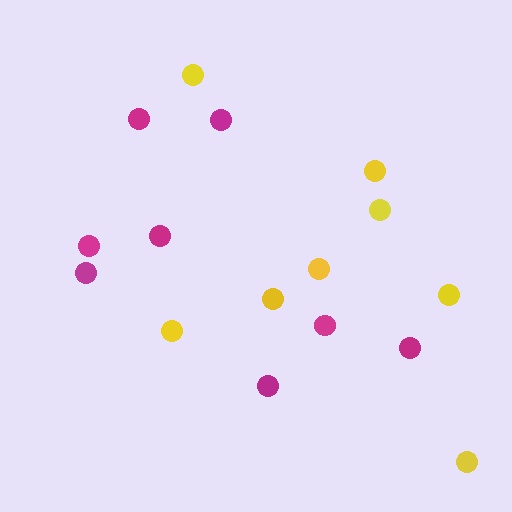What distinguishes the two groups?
There are 2 groups: one group of magenta circles (8) and one group of yellow circles (8).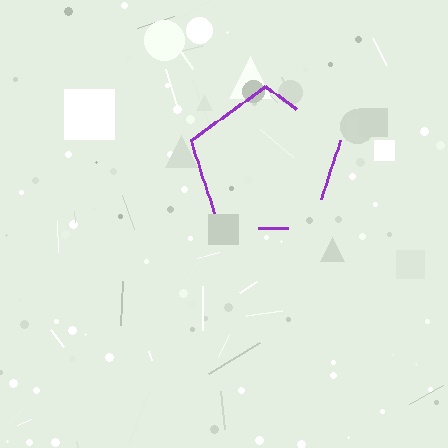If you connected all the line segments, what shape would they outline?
They would outline a pentagon.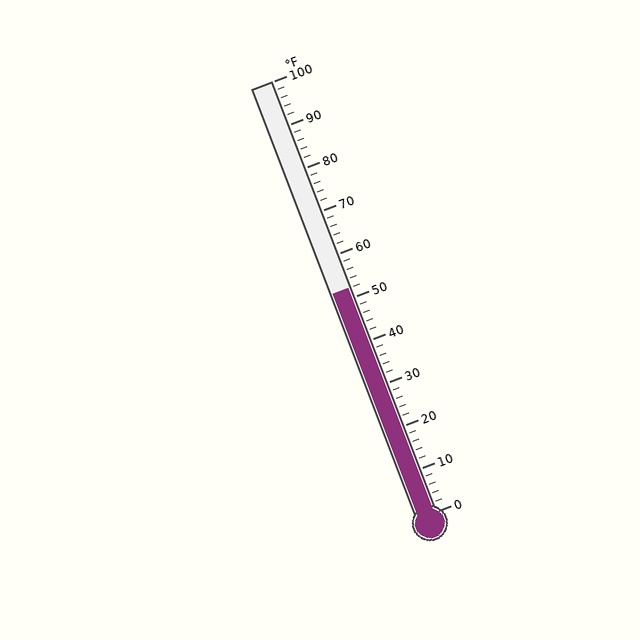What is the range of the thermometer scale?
The thermometer scale ranges from 0°F to 100°F.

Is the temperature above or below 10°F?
The temperature is above 10°F.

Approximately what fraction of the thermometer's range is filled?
The thermometer is filled to approximately 50% of its range.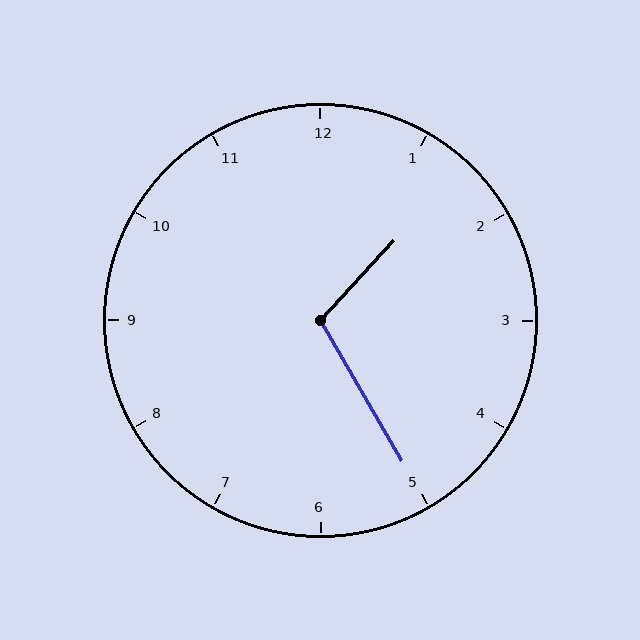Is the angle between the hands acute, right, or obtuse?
It is obtuse.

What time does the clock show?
1:25.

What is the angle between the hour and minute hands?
Approximately 108 degrees.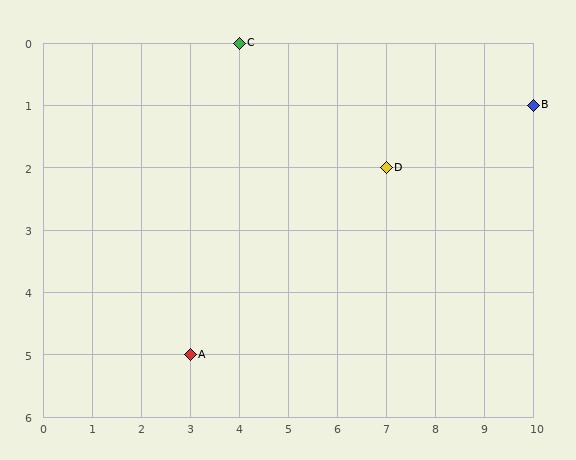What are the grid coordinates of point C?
Point C is at grid coordinates (4, 0).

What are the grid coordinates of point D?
Point D is at grid coordinates (7, 2).